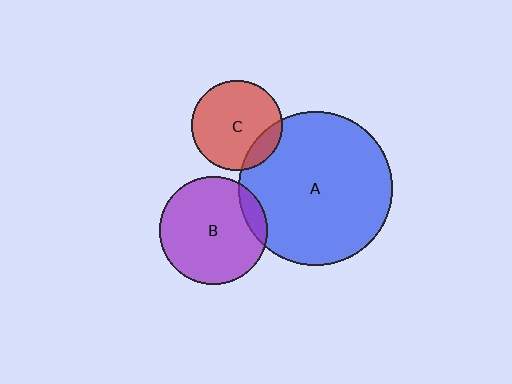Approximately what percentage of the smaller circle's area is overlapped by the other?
Approximately 15%.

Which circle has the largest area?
Circle A (blue).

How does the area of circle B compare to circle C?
Approximately 1.4 times.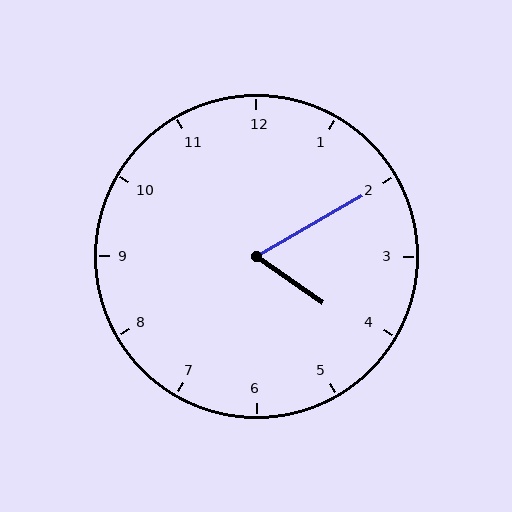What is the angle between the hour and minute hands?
Approximately 65 degrees.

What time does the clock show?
4:10.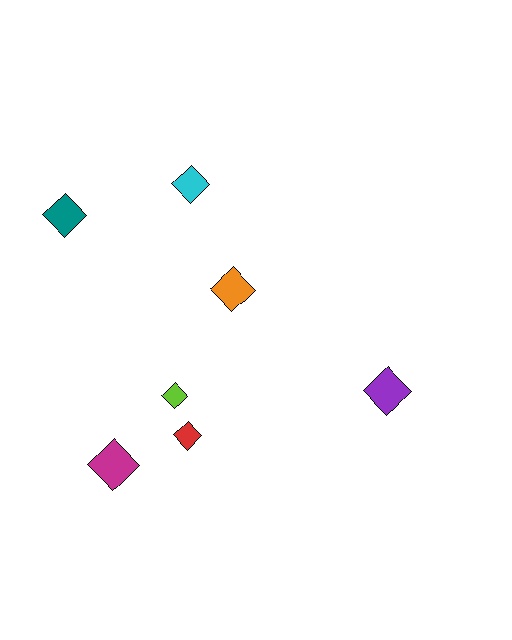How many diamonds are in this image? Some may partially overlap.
There are 7 diamonds.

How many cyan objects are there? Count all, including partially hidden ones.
There is 1 cyan object.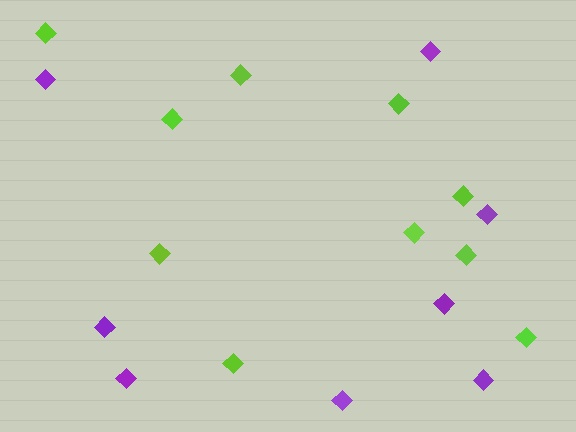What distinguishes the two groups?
There are 2 groups: one group of lime diamonds (10) and one group of purple diamonds (8).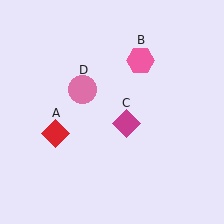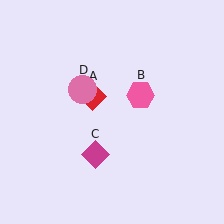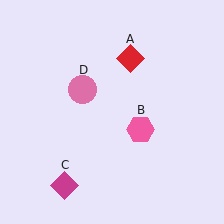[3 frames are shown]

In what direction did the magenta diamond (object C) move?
The magenta diamond (object C) moved down and to the left.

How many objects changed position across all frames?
3 objects changed position: red diamond (object A), pink hexagon (object B), magenta diamond (object C).